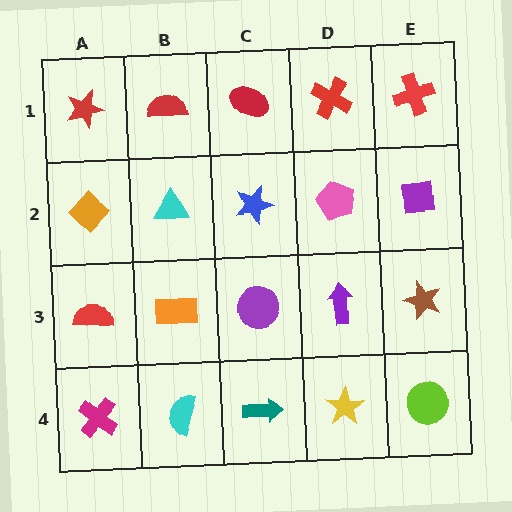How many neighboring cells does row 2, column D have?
4.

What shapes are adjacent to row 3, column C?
A blue star (row 2, column C), a teal arrow (row 4, column C), an orange rectangle (row 3, column B), a purple arrow (row 3, column D).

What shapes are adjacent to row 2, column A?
A red star (row 1, column A), a red semicircle (row 3, column A), a cyan triangle (row 2, column B).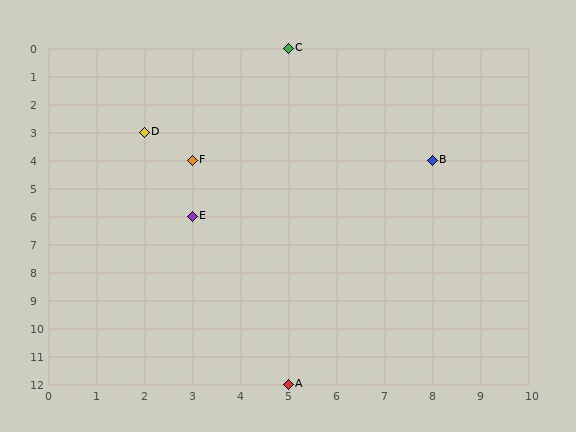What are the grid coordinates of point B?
Point B is at grid coordinates (8, 4).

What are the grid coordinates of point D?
Point D is at grid coordinates (2, 3).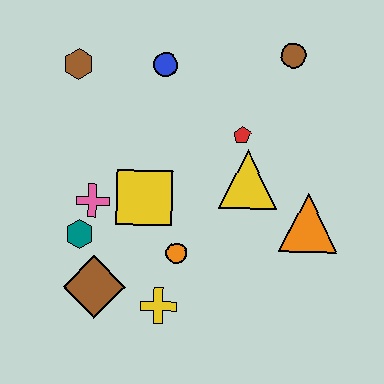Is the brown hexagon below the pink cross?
No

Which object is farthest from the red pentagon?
The brown diamond is farthest from the red pentagon.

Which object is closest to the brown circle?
The red pentagon is closest to the brown circle.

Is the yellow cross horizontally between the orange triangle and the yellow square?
Yes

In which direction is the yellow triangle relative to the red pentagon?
The yellow triangle is below the red pentagon.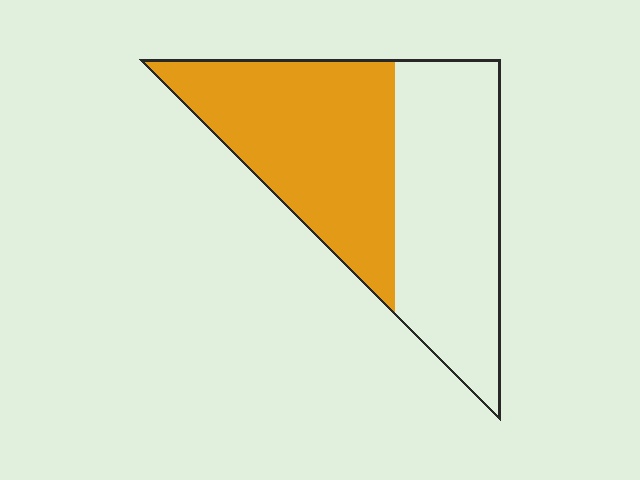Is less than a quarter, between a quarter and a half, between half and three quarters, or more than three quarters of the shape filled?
Between half and three quarters.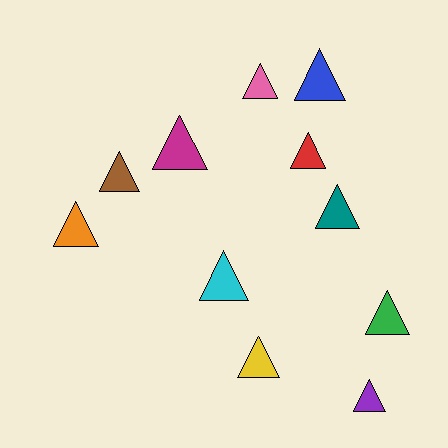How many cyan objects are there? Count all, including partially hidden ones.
There is 1 cyan object.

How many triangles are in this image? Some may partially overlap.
There are 11 triangles.